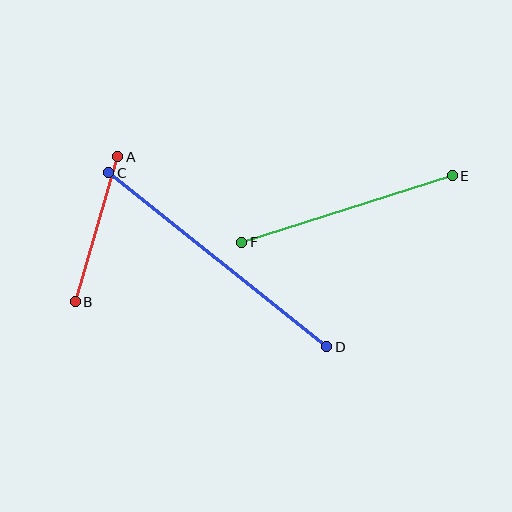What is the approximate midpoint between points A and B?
The midpoint is at approximately (96, 229) pixels.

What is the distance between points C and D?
The distance is approximately 279 pixels.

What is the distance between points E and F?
The distance is approximately 220 pixels.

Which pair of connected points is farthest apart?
Points C and D are farthest apart.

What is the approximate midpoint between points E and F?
The midpoint is at approximately (347, 209) pixels.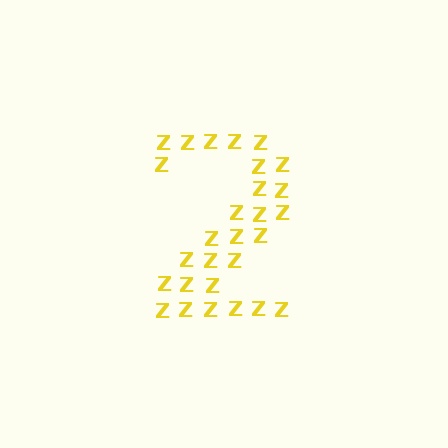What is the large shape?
The large shape is the digit 2.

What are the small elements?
The small elements are letter Z's.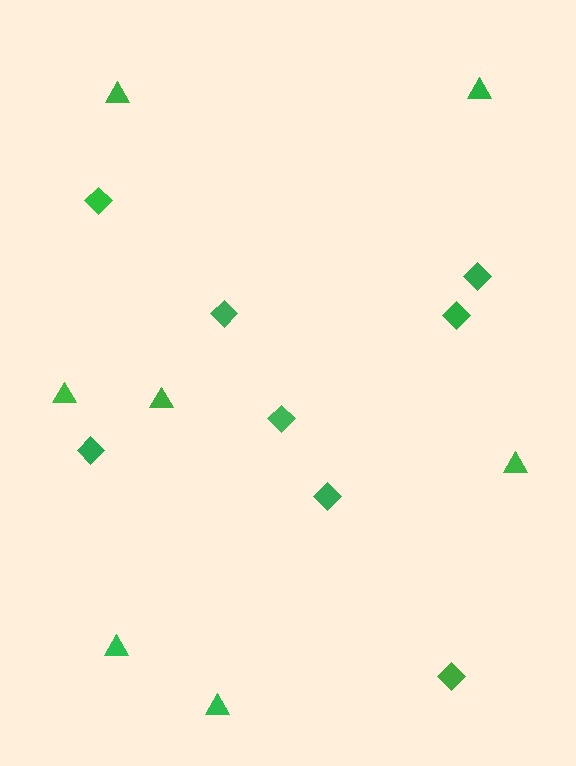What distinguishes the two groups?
There are 2 groups: one group of diamonds (8) and one group of triangles (7).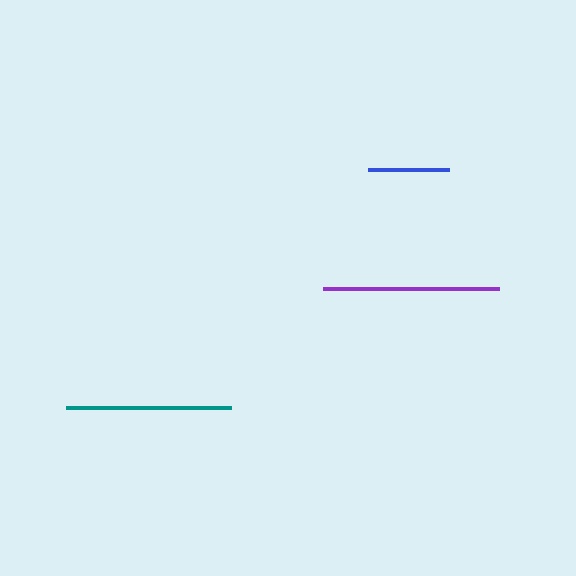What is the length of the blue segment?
The blue segment is approximately 81 pixels long.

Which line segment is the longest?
The purple line is the longest at approximately 177 pixels.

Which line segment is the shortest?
The blue line is the shortest at approximately 81 pixels.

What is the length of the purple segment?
The purple segment is approximately 177 pixels long.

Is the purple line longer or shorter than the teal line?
The purple line is longer than the teal line.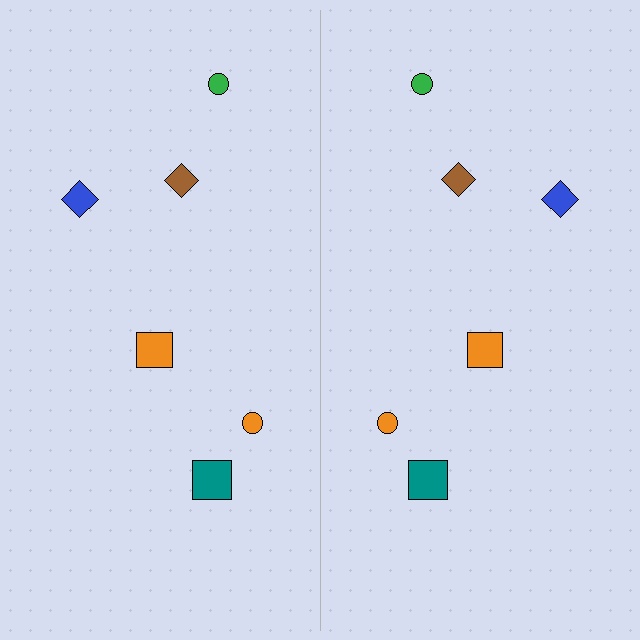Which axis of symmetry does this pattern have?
The pattern has a vertical axis of symmetry running through the center of the image.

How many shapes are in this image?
There are 12 shapes in this image.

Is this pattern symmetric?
Yes, this pattern has bilateral (reflection) symmetry.